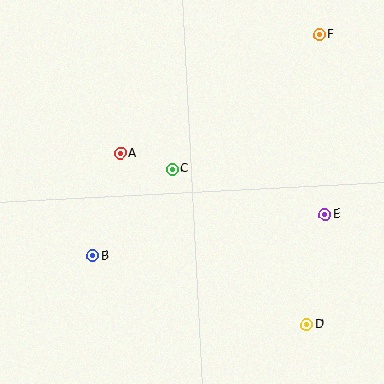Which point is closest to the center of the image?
Point C at (172, 169) is closest to the center.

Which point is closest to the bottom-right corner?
Point D is closest to the bottom-right corner.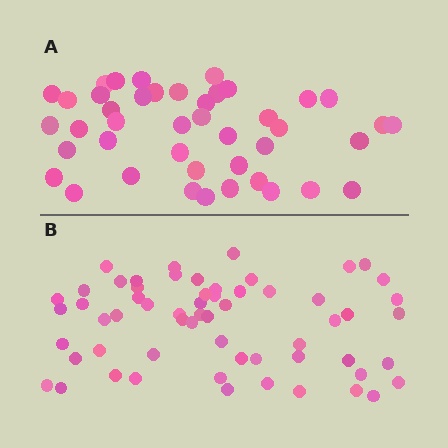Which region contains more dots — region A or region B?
Region B (the bottom region) has more dots.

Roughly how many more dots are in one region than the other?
Region B has approximately 15 more dots than region A.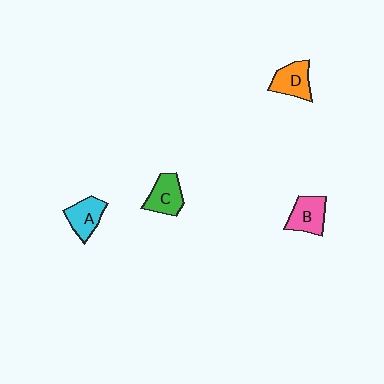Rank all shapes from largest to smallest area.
From largest to smallest: B (pink), C (green), D (orange), A (cyan).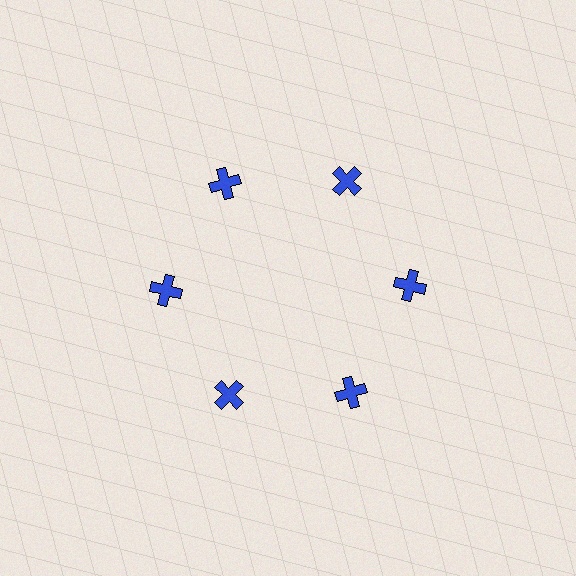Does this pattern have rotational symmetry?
Yes, this pattern has 6-fold rotational symmetry. It looks the same after rotating 60 degrees around the center.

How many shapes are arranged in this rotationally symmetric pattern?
There are 6 shapes, arranged in 6 groups of 1.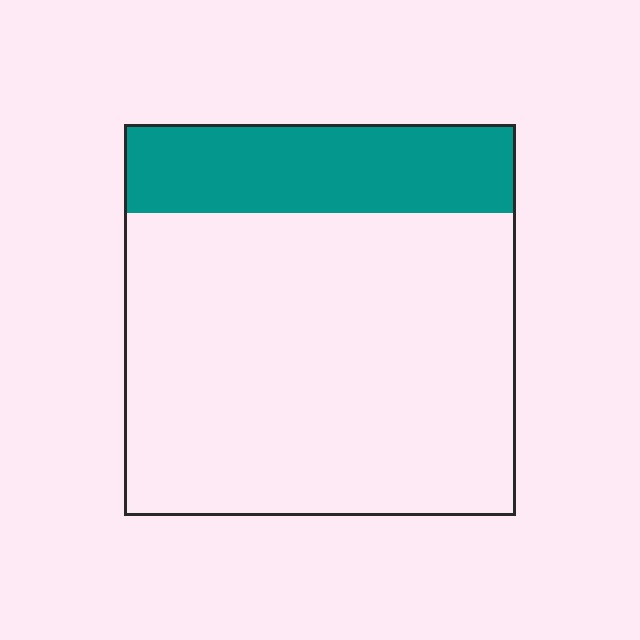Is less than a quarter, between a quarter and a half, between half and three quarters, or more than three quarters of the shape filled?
Less than a quarter.